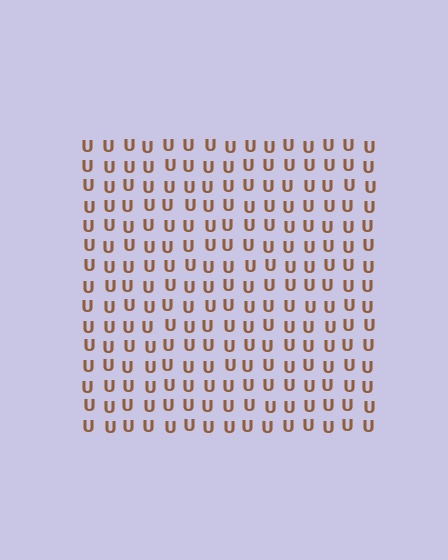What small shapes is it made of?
It is made of small letter U's.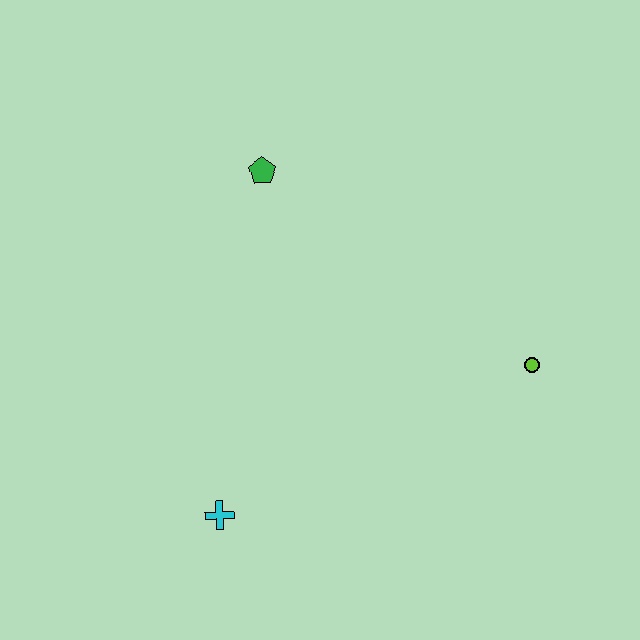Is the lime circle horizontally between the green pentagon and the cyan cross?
No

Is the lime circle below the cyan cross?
No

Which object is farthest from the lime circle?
The cyan cross is farthest from the lime circle.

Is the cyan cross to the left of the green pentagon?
Yes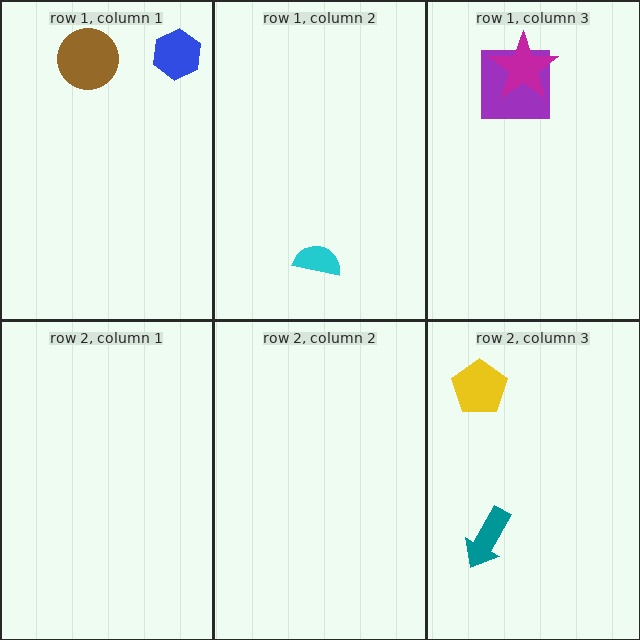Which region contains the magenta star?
The row 1, column 3 region.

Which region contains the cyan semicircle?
The row 1, column 2 region.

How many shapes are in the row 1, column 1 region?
2.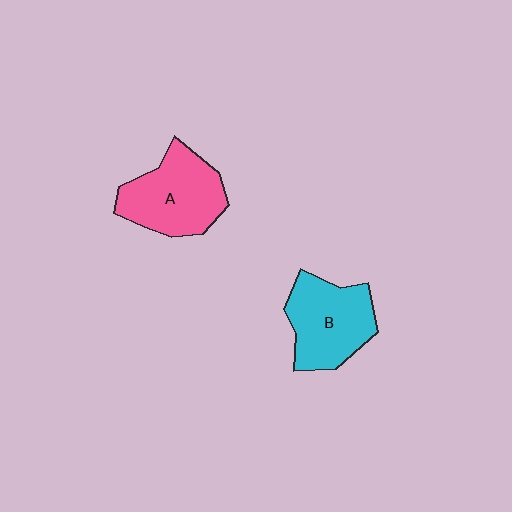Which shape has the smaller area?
Shape B (cyan).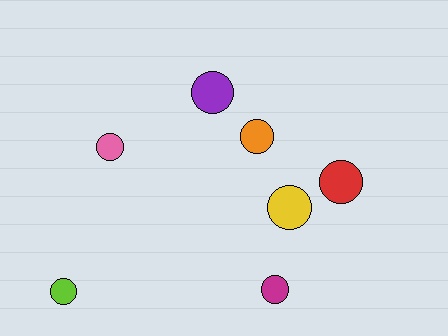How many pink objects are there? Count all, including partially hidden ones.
There is 1 pink object.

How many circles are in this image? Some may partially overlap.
There are 7 circles.